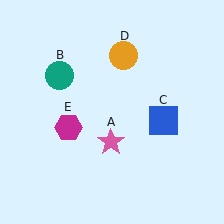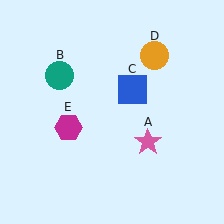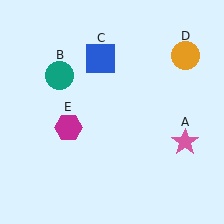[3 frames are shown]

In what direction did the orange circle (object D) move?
The orange circle (object D) moved right.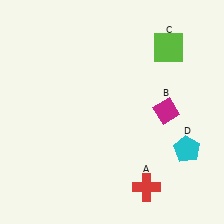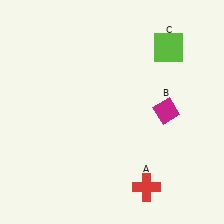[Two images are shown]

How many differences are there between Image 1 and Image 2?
There is 1 difference between the two images.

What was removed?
The cyan pentagon (D) was removed in Image 2.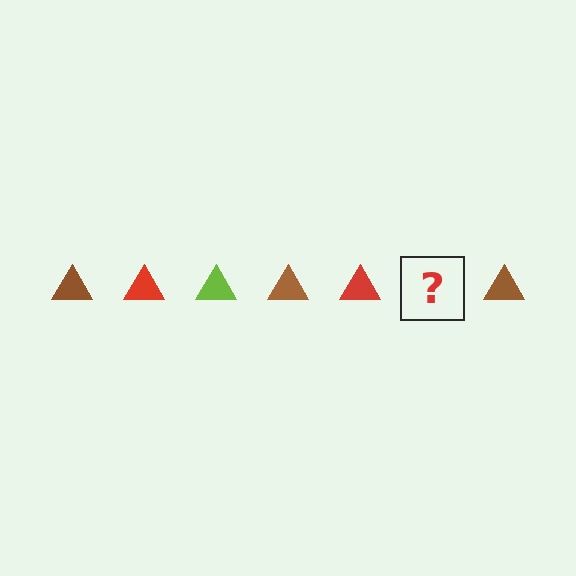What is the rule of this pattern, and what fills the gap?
The rule is that the pattern cycles through brown, red, lime triangles. The gap should be filled with a lime triangle.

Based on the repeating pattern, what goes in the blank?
The blank should be a lime triangle.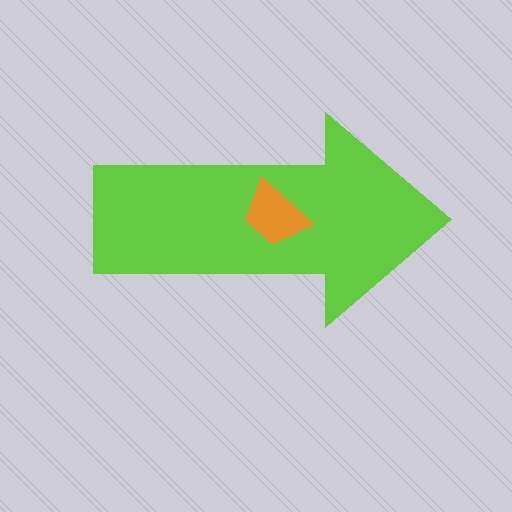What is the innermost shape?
The orange trapezoid.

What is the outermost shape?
The lime arrow.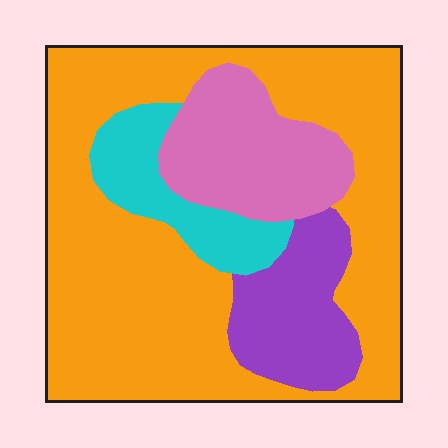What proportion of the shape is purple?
Purple takes up about one eighth (1/8) of the shape.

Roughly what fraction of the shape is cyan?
Cyan takes up less than a quarter of the shape.